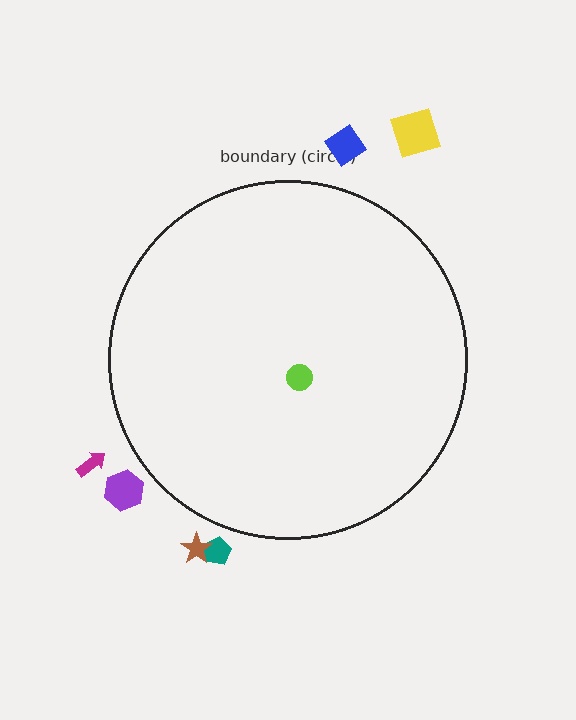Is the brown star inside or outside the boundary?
Outside.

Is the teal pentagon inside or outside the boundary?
Outside.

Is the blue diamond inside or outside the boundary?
Outside.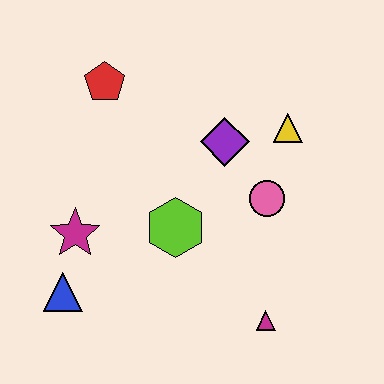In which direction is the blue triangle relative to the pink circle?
The blue triangle is to the left of the pink circle.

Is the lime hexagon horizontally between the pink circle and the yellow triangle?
No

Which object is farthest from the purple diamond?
The blue triangle is farthest from the purple diamond.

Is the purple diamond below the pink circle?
No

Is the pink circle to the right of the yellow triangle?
No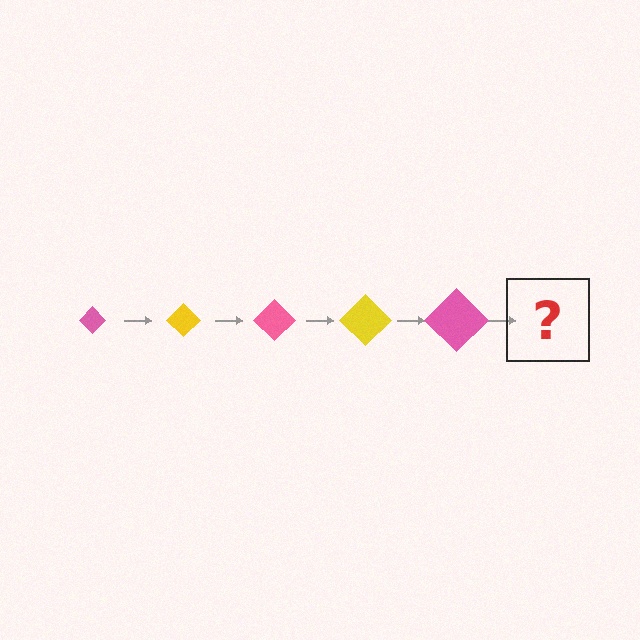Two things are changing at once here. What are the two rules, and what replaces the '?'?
The two rules are that the diamond grows larger each step and the color cycles through pink and yellow. The '?' should be a yellow diamond, larger than the previous one.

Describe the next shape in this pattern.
It should be a yellow diamond, larger than the previous one.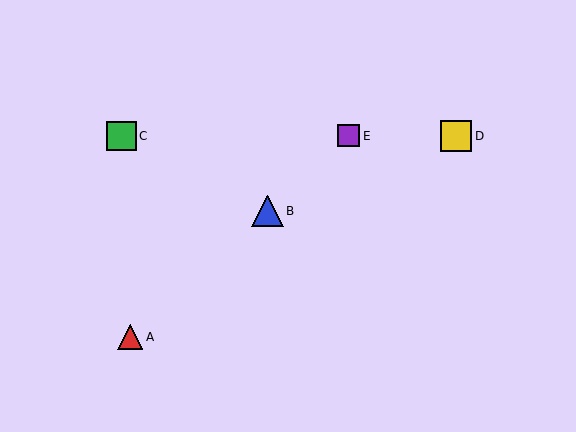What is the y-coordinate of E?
Object E is at y≈136.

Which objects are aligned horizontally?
Objects C, D, E are aligned horizontally.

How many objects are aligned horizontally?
3 objects (C, D, E) are aligned horizontally.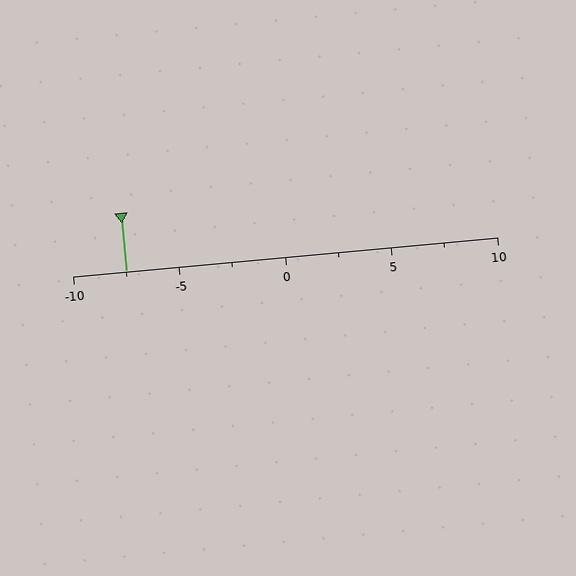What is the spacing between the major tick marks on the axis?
The major ticks are spaced 5 apart.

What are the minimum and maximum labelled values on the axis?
The axis runs from -10 to 10.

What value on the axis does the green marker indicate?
The marker indicates approximately -7.5.